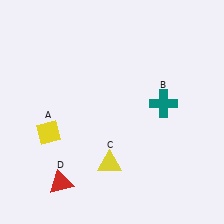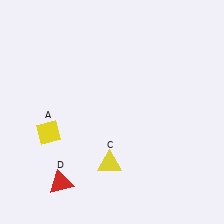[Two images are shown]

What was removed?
The teal cross (B) was removed in Image 2.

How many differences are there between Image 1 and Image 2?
There is 1 difference between the two images.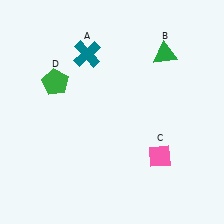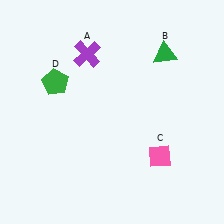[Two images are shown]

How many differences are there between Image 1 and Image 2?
There is 1 difference between the two images.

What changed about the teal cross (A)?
In Image 1, A is teal. In Image 2, it changed to purple.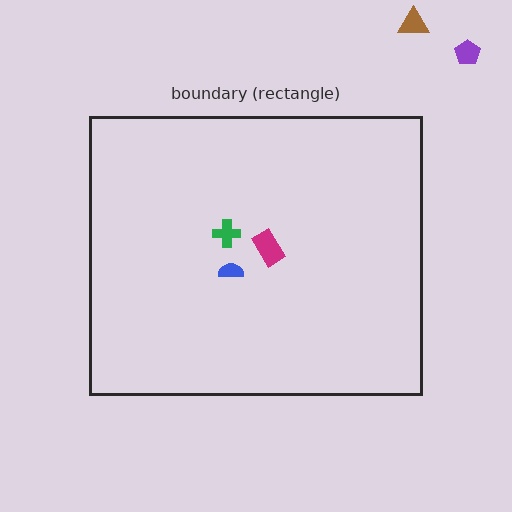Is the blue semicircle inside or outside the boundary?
Inside.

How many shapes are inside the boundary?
3 inside, 2 outside.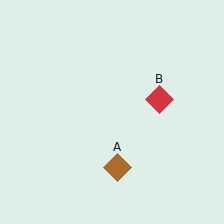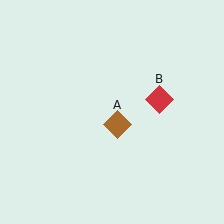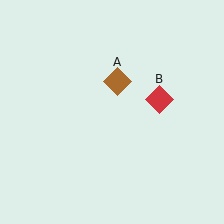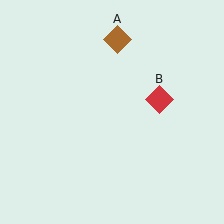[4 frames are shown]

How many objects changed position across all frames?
1 object changed position: brown diamond (object A).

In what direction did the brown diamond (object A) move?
The brown diamond (object A) moved up.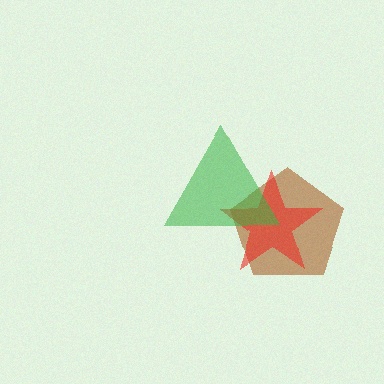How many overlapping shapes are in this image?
There are 3 overlapping shapes in the image.